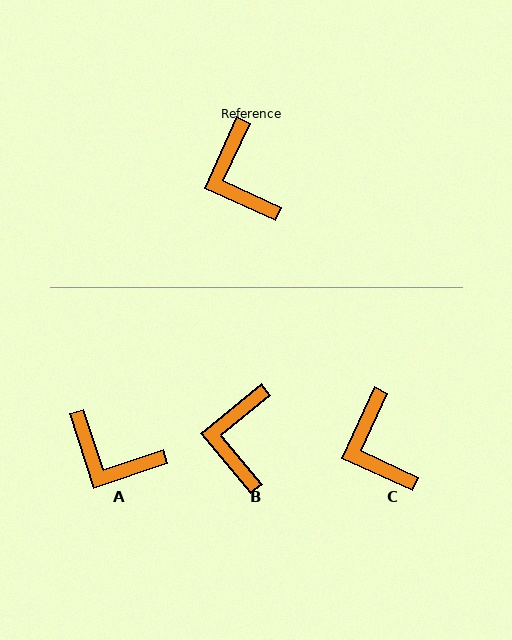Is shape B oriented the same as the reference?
No, it is off by about 26 degrees.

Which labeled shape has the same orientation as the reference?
C.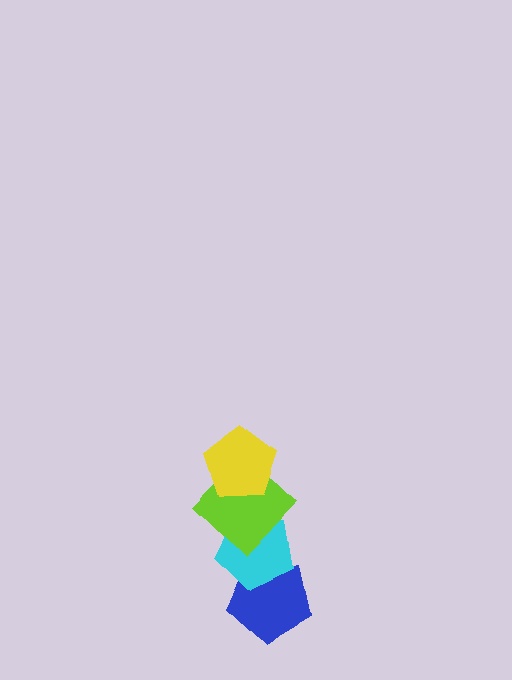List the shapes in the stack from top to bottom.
From top to bottom: the yellow pentagon, the lime diamond, the cyan pentagon, the blue pentagon.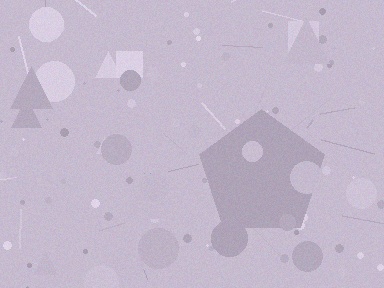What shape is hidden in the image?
A pentagon is hidden in the image.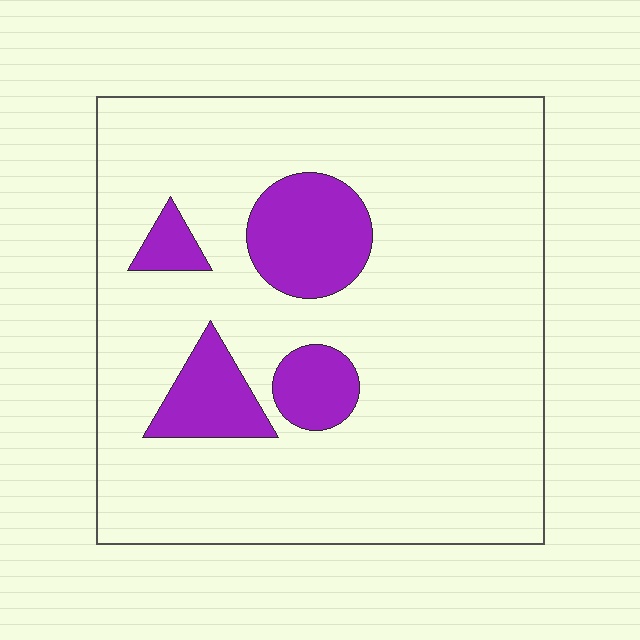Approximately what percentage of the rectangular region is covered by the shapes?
Approximately 15%.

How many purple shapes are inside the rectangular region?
4.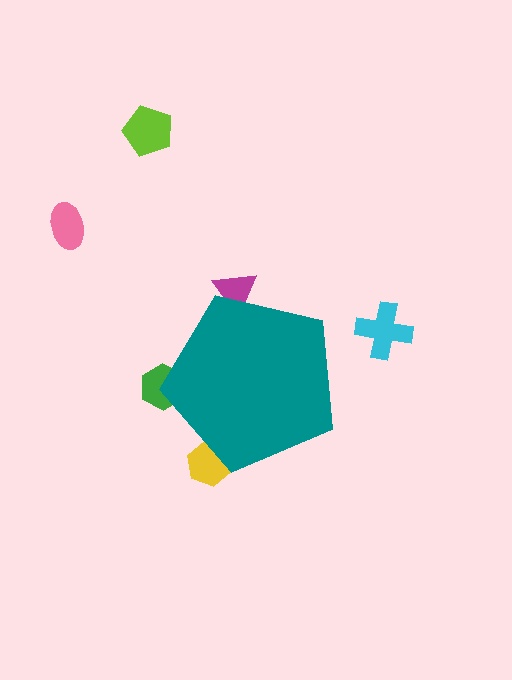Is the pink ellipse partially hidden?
No, the pink ellipse is fully visible.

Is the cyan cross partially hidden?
No, the cyan cross is fully visible.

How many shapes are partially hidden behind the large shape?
3 shapes are partially hidden.